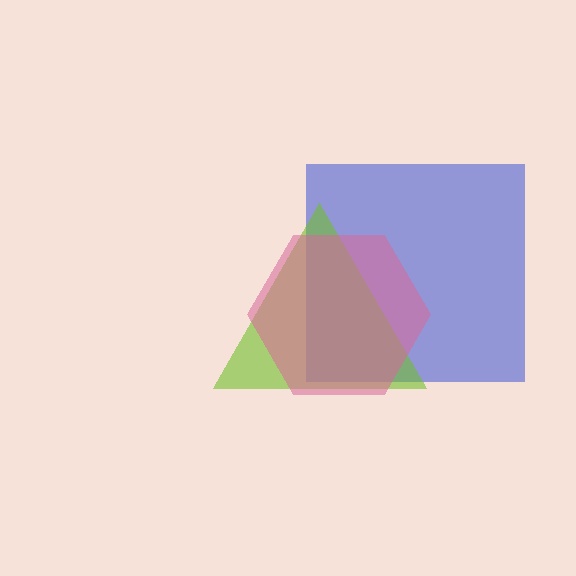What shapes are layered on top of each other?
The layered shapes are: a blue square, a lime triangle, a pink hexagon.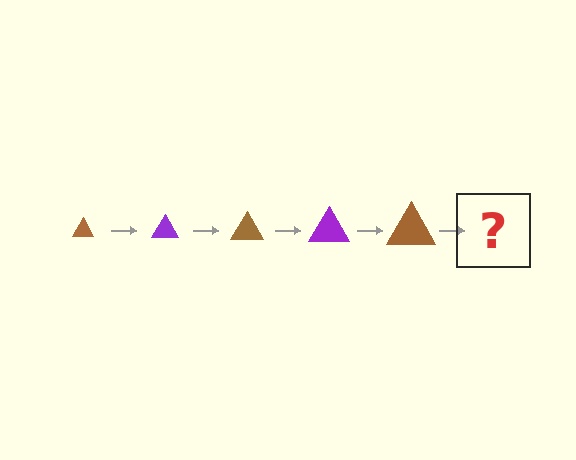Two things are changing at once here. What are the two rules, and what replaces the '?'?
The two rules are that the triangle grows larger each step and the color cycles through brown and purple. The '?' should be a purple triangle, larger than the previous one.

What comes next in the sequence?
The next element should be a purple triangle, larger than the previous one.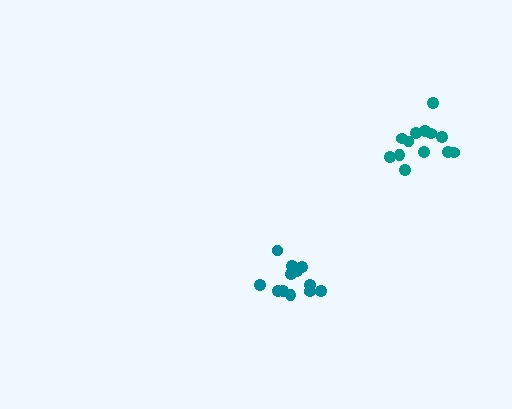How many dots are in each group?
Group 1: 12 dots, Group 2: 13 dots (25 total).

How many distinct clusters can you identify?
There are 2 distinct clusters.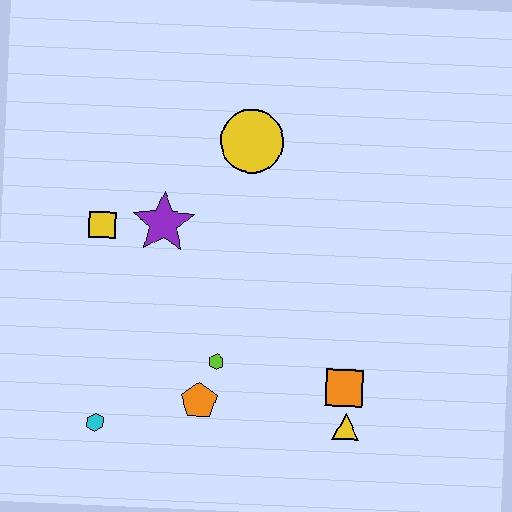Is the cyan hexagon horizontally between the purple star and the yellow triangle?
No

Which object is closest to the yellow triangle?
The orange square is closest to the yellow triangle.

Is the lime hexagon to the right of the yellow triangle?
No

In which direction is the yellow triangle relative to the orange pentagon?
The yellow triangle is to the right of the orange pentagon.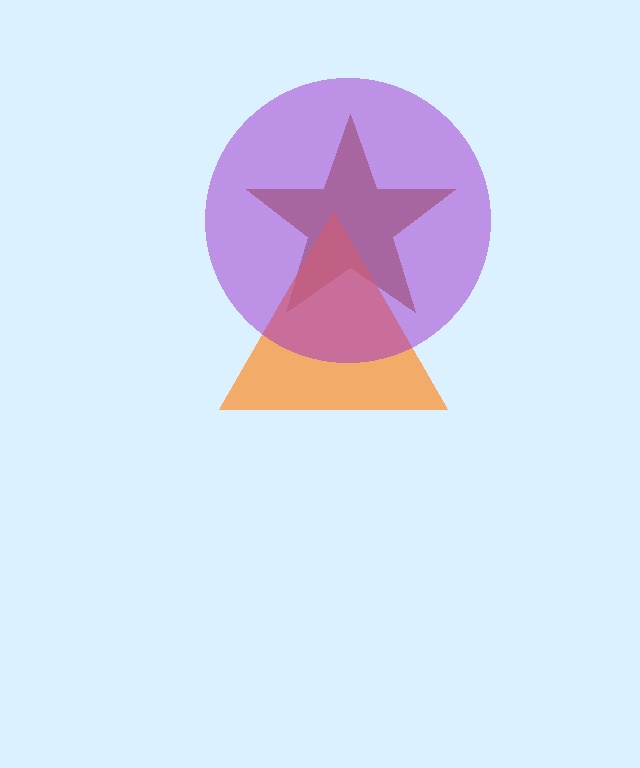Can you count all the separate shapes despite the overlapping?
Yes, there are 3 separate shapes.